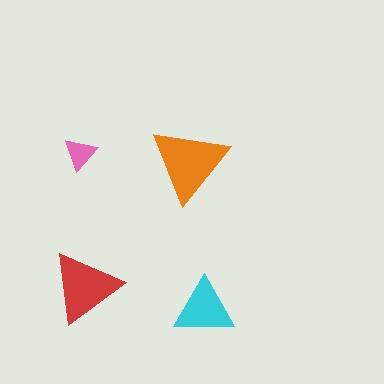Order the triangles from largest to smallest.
the orange one, the red one, the cyan one, the pink one.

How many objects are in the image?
There are 4 objects in the image.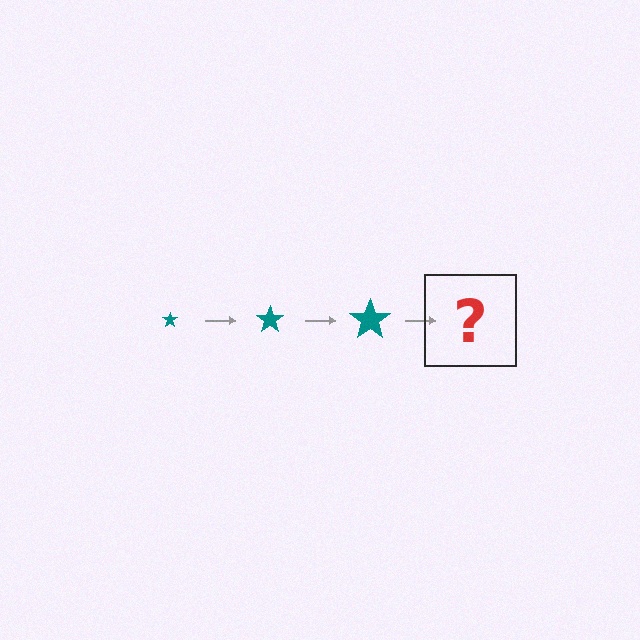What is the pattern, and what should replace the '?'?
The pattern is that the star gets progressively larger each step. The '?' should be a teal star, larger than the previous one.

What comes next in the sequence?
The next element should be a teal star, larger than the previous one.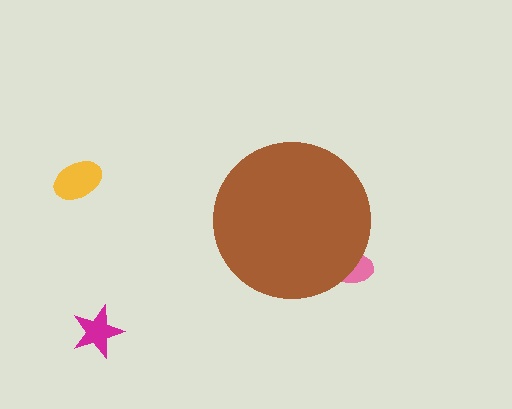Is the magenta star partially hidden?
No, the magenta star is fully visible.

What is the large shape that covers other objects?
A brown circle.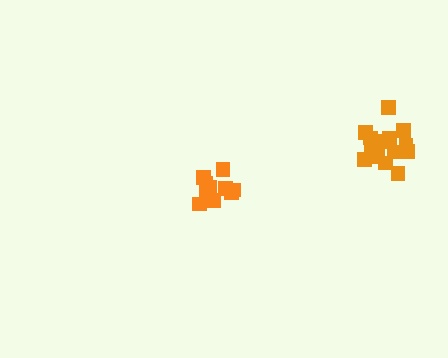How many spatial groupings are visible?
There are 2 spatial groupings.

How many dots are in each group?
Group 1: 15 dots, Group 2: 11 dots (26 total).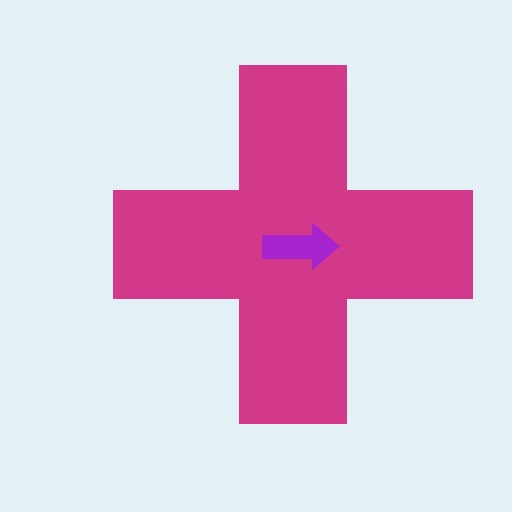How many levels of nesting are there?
2.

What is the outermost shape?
The magenta cross.